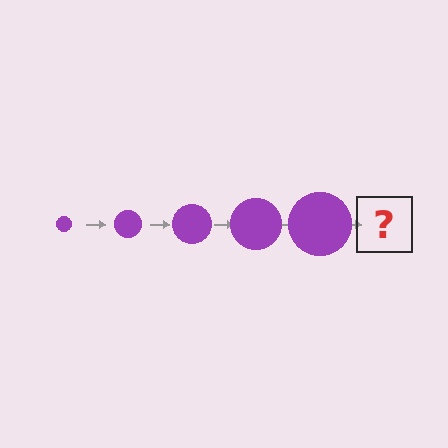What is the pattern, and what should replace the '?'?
The pattern is that the circle gets progressively larger each step. The '?' should be a purple circle, larger than the previous one.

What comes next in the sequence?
The next element should be a purple circle, larger than the previous one.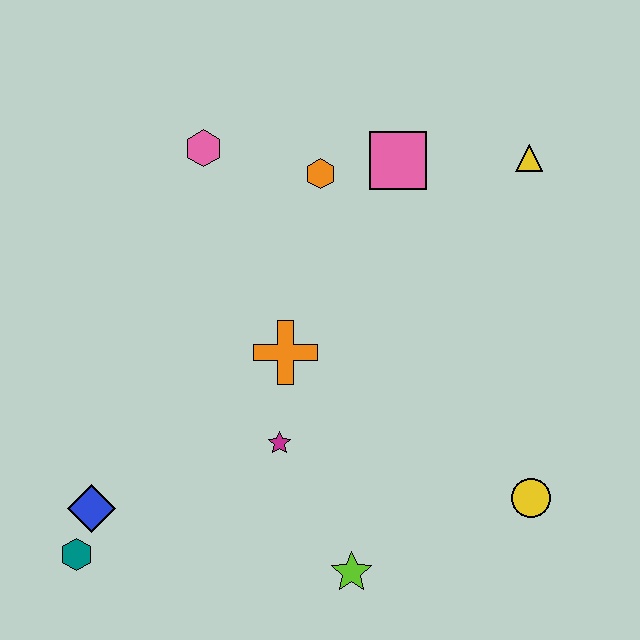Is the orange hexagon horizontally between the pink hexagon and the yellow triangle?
Yes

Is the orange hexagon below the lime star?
No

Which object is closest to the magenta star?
The orange cross is closest to the magenta star.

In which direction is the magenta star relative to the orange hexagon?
The magenta star is below the orange hexagon.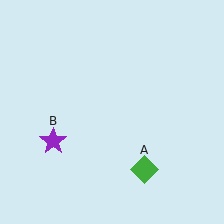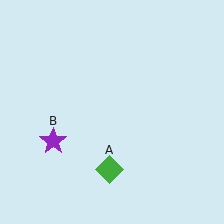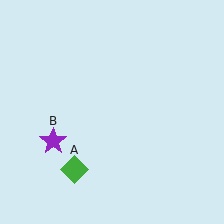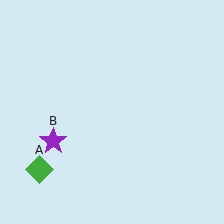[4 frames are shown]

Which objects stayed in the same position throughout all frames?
Purple star (object B) remained stationary.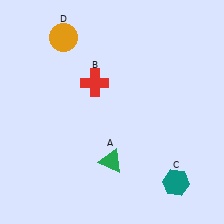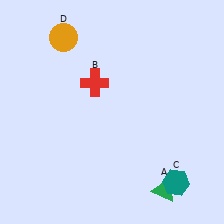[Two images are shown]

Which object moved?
The green triangle (A) moved right.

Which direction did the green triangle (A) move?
The green triangle (A) moved right.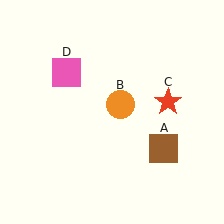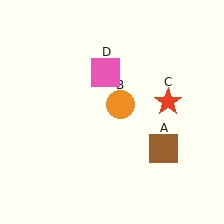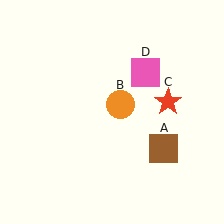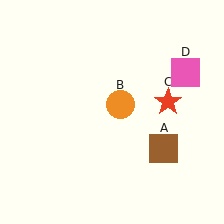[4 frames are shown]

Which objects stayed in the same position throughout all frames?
Brown square (object A) and orange circle (object B) and red star (object C) remained stationary.